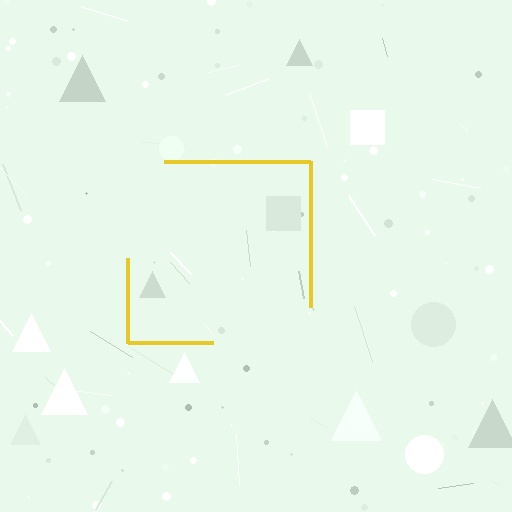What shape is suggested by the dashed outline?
The dashed outline suggests a square.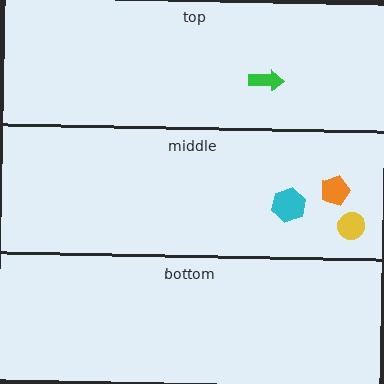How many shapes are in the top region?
1.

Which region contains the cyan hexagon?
The middle region.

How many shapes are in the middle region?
3.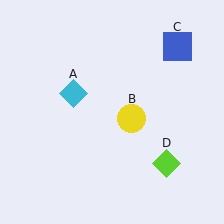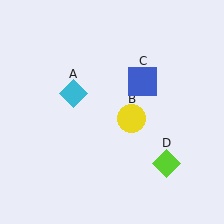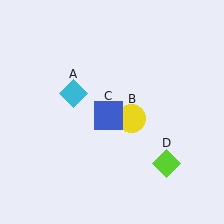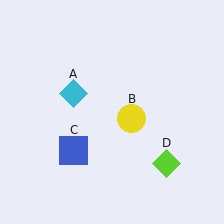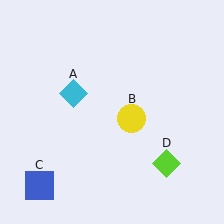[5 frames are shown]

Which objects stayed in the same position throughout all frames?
Cyan diamond (object A) and yellow circle (object B) and lime diamond (object D) remained stationary.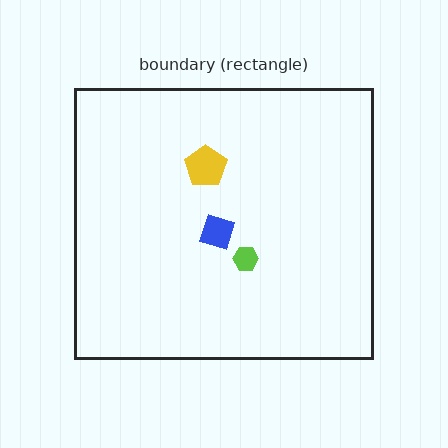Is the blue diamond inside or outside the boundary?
Inside.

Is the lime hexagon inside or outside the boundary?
Inside.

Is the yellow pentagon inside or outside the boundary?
Inside.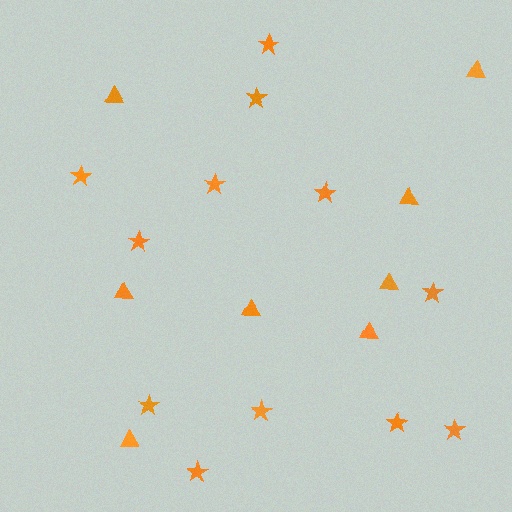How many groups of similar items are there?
There are 2 groups: one group of triangles (8) and one group of stars (12).